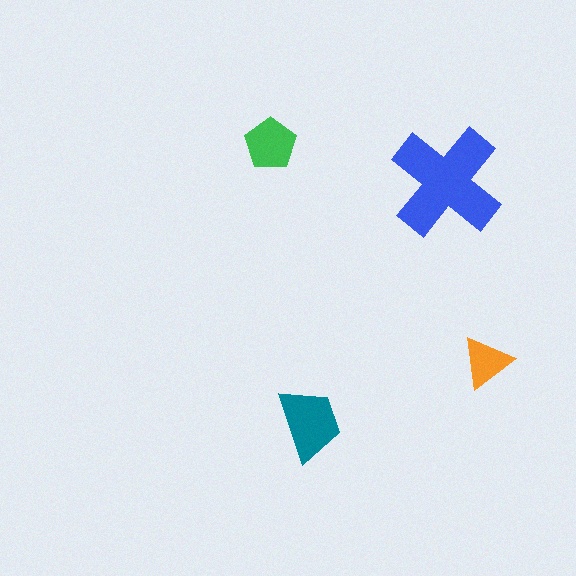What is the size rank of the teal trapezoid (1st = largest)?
2nd.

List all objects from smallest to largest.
The orange triangle, the green pentagon, the teal trapezoid, the blue cross.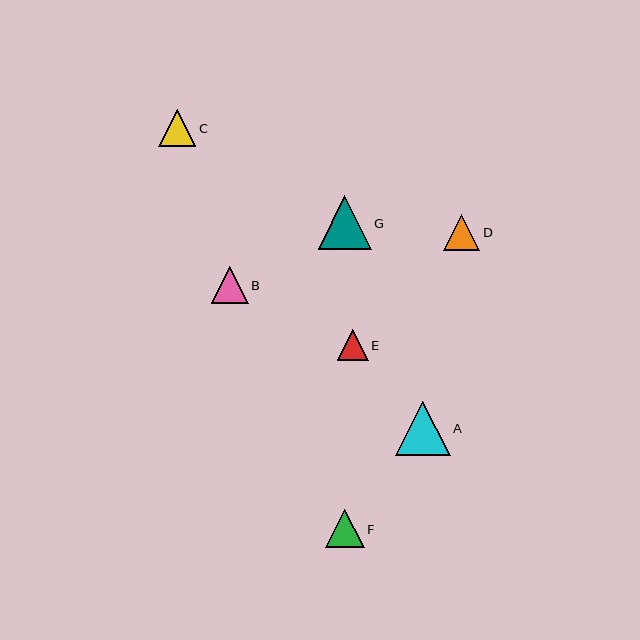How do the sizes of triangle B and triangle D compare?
Triangle B and triangle D are approximately the same size.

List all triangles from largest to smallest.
From largest to smallest: A, G, F, C, B, D, E.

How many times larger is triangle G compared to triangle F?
Triangle G is approximately 1.4 times the size of triangle F.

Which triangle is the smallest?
Triangle E is the smallest with a size of approximately 31 pixels.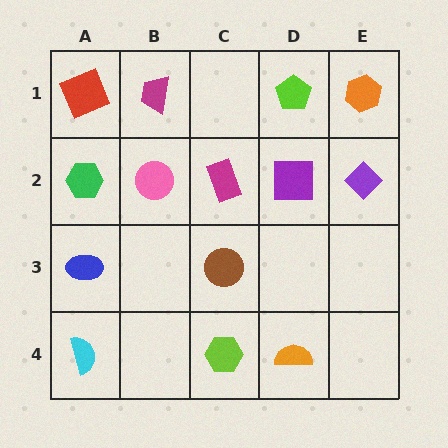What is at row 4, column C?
A lime hexagon.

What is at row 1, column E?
An orange hexagon.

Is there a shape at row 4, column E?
No, that cell is empty.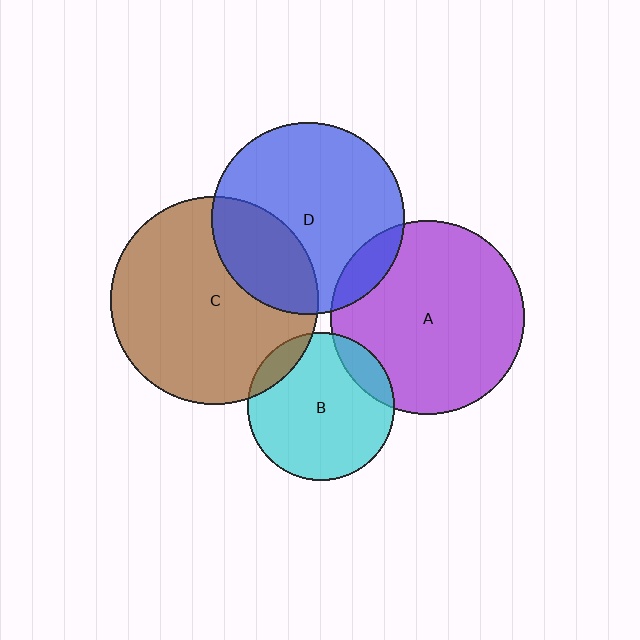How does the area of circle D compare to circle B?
Approximately 1.7 times.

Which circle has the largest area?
Circle C (brown).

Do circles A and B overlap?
Yes.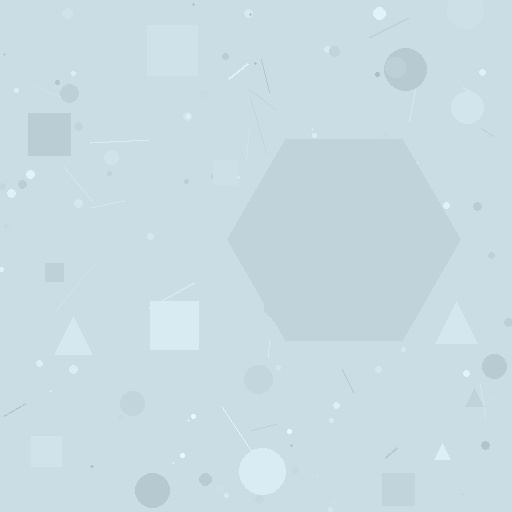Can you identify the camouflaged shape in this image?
The camouflaged shape is a hexagon.